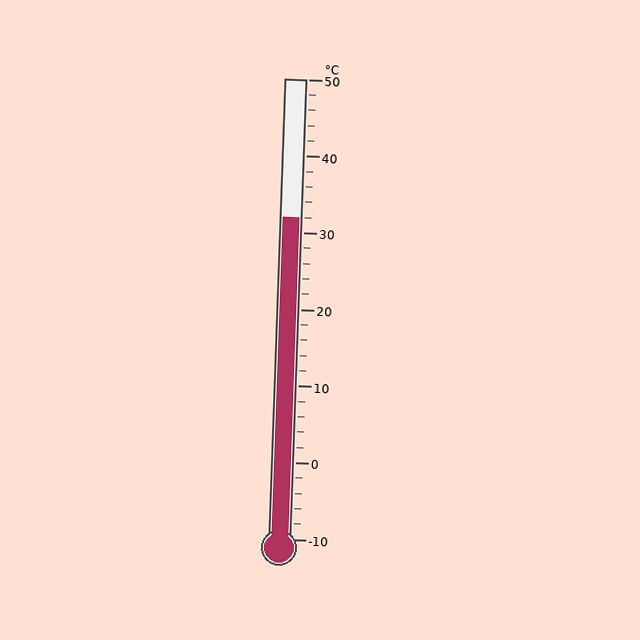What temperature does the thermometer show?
The thermometer shows approximately 32°C.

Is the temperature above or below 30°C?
The temperature is above 30°C.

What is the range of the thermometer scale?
The thermometer scale ranges from -10°C to 50°C.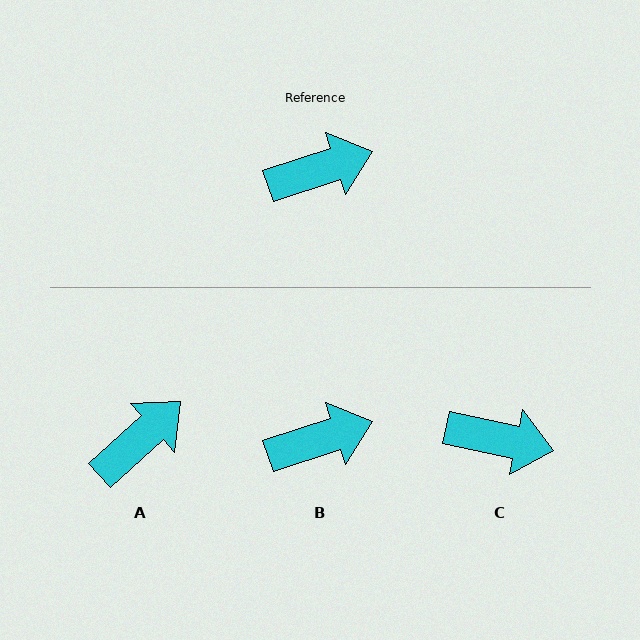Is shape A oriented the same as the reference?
No, it is off by about 24 degrees.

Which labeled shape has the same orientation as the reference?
B.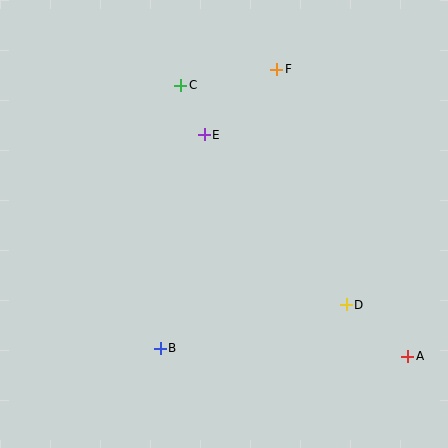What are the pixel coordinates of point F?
Point F is at (277, 69).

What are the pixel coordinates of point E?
Point E is at (204, 135).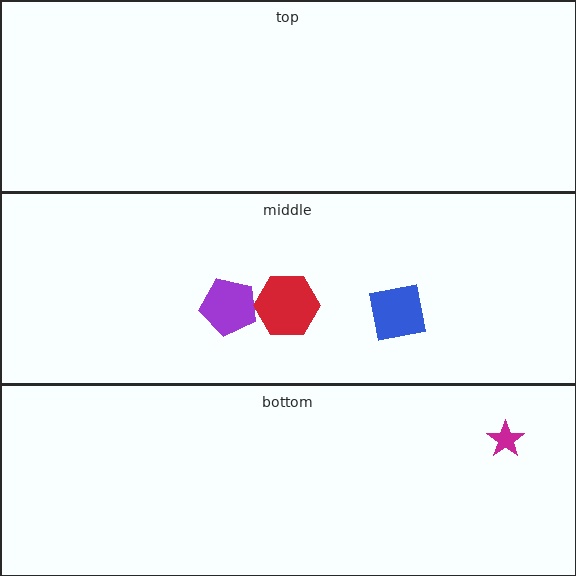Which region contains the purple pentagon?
The middle region.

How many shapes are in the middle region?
3.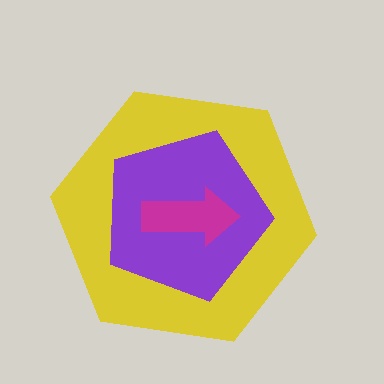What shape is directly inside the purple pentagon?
The magenta arrow.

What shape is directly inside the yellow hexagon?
The purple pentagon.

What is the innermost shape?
The magenta arrow.